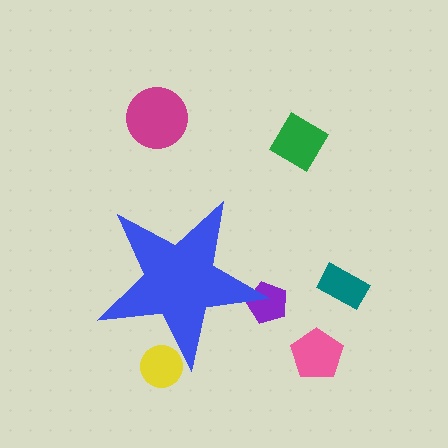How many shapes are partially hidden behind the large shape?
2 shapes are partially hidden.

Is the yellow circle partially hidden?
Yes, the yellow circle is partially hidden behind the blue star.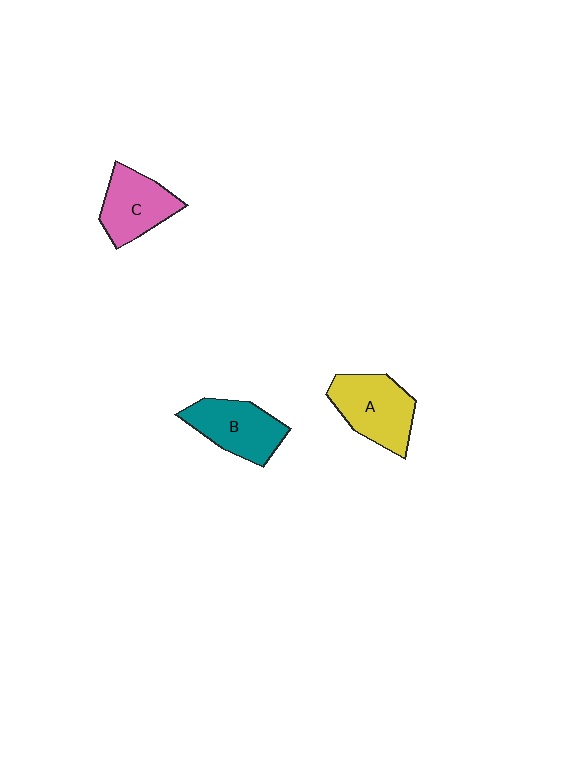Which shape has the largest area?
Shape A (yellow).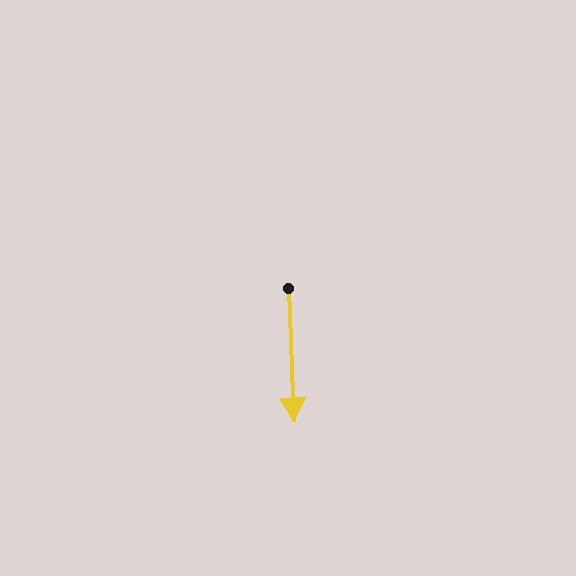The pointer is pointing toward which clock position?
Roughly 6 o'clock.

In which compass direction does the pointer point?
South.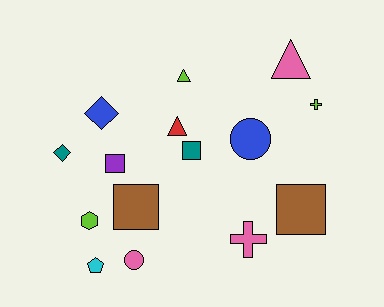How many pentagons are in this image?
There is 1 pentagon.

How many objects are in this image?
There are 15 objects.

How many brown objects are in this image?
There are 2 brown objects.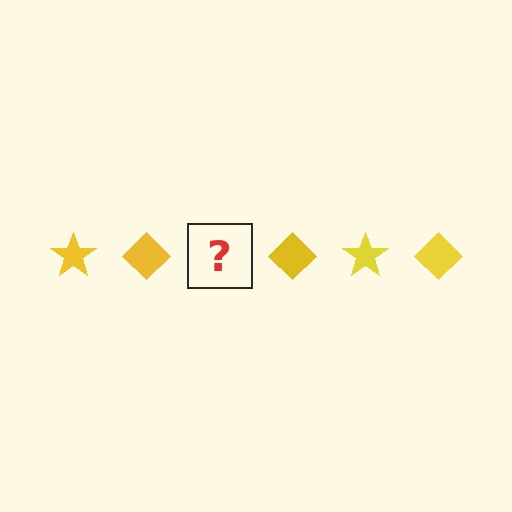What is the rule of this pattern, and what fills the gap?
The rule is that the pattern cycles through star, diamond shapes in yellow. The gap should be filled with a yellow star.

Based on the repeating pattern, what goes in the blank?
The blank should be a yellow star.